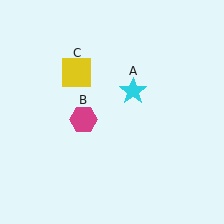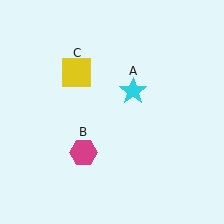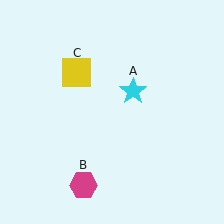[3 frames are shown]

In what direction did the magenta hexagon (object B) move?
The magenta hexagon (object B) moved down.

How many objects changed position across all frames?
1 object changed position: magenta hexagon (object B).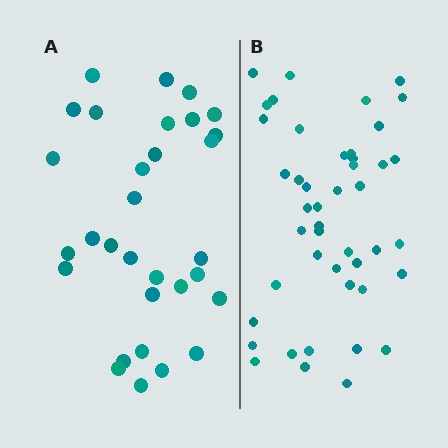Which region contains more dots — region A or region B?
Region B (the right region) has more dots.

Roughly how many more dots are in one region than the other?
Region B has approximately 15 more dots than region A.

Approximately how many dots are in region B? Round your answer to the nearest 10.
About 40 dots. (The exact count is 45, which rounds to 40.)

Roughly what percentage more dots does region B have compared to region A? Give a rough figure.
About 45% more.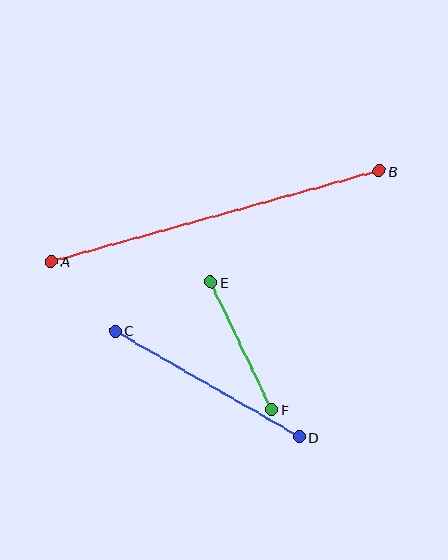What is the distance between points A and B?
The distance is approximately 340 pixels.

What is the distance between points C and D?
The distance is approximately 212 pixels.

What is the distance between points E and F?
The distance is approximately 141 pixels.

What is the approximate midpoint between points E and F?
The midpoint is at approximately (241, 346) pixels.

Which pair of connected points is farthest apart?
Points A and B are farthest apart.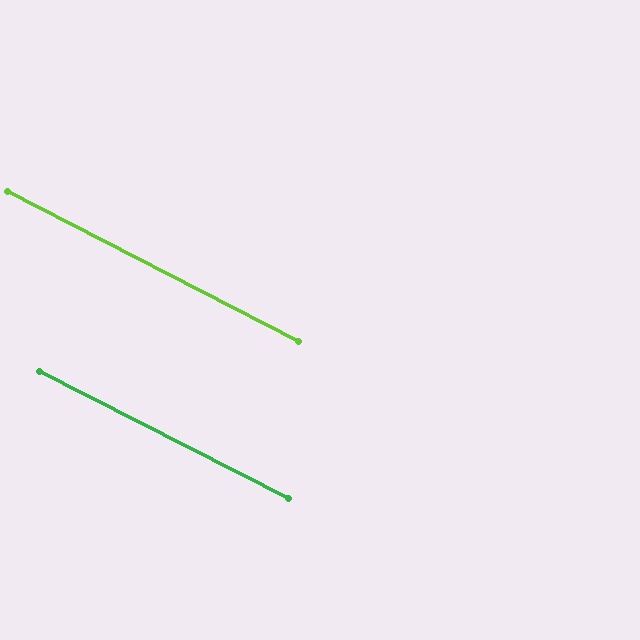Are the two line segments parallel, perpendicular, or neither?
Parallel — their directions differ by only 0.1°.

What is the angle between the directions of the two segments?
Approximately 0 degrees.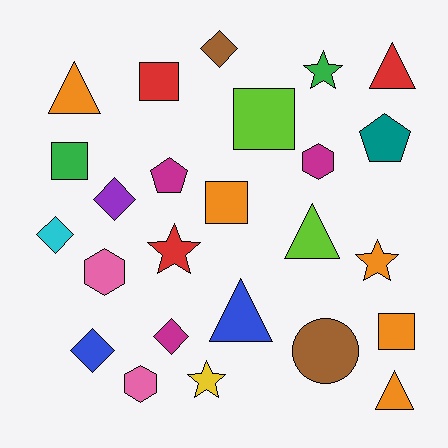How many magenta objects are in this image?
There are 3 magenta objects.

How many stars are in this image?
There are 4 stars.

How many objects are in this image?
There are 25 objects.